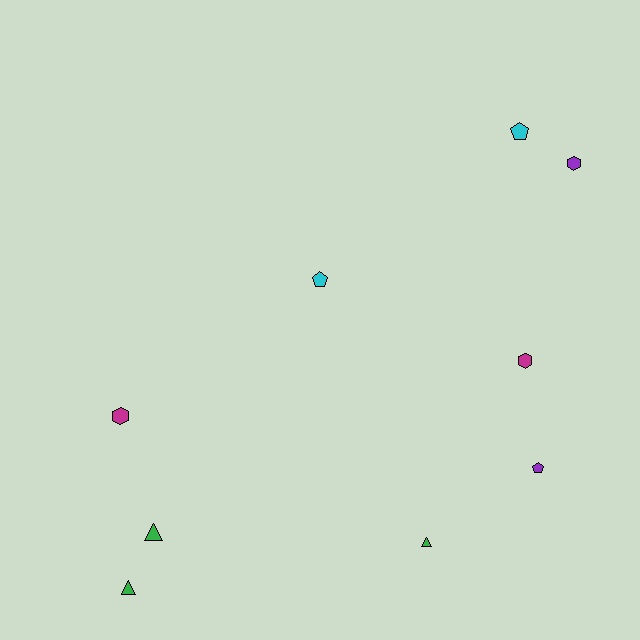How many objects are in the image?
There are 9 objects.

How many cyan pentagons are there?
There are 2 cyan pentagons.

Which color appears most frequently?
Green, with 3 objects.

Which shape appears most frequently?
Triangle, with 3 objects.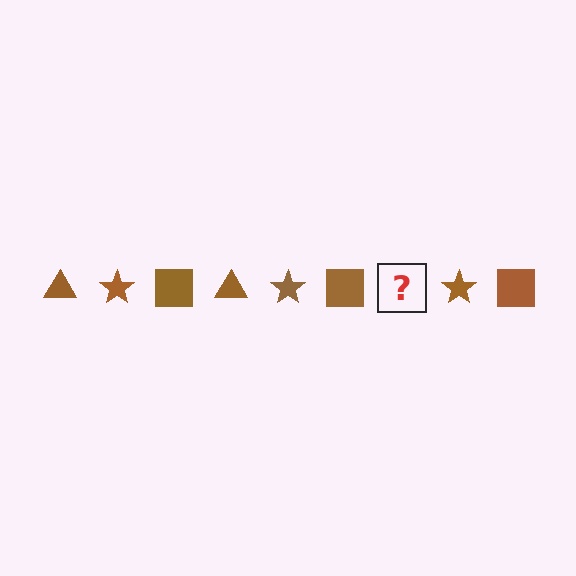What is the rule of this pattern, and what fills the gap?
The rule is that the pattern cycles through triangle, star, square shapes in brown. The gap should be filled with a brown triangle.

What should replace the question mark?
The question mark should be replaced with a brown triangle.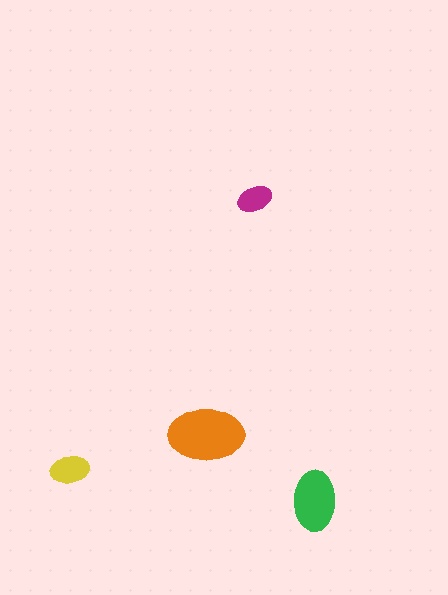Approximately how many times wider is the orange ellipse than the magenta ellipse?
About 2 times wider.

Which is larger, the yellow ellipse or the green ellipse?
The green one.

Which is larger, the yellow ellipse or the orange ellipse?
The orange one.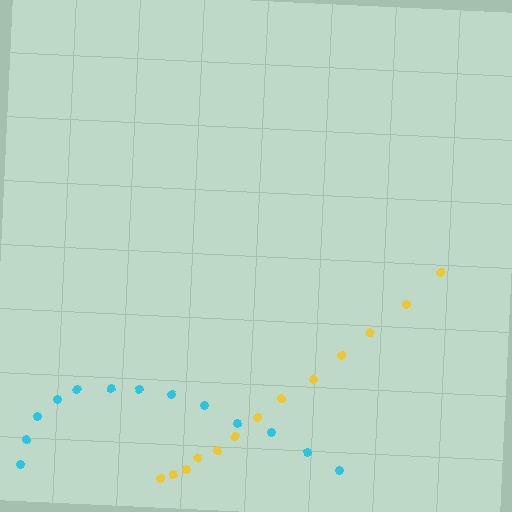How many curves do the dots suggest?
There are 2 distinct paths.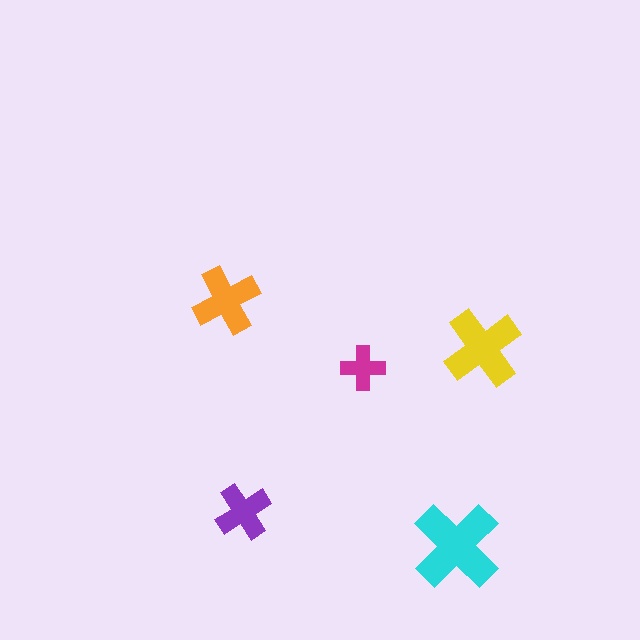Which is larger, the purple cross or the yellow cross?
The yellow one.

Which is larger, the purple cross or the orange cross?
The orange one.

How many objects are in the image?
There are 5 objects in the image.